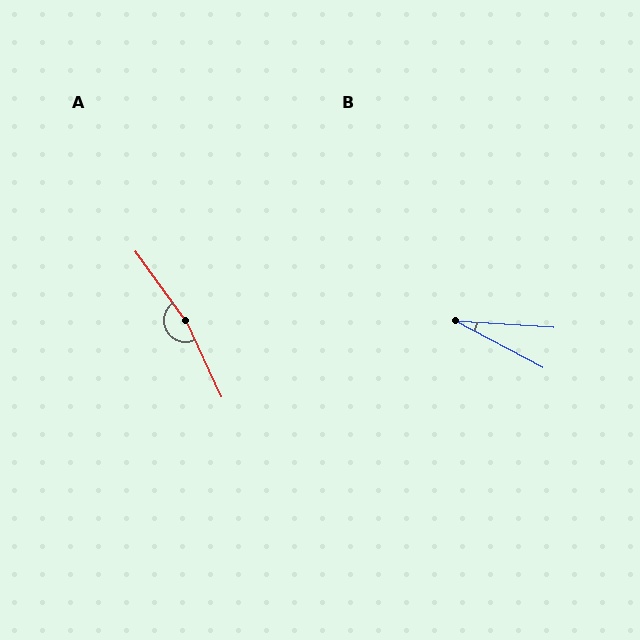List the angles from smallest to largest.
B (24°), A (169°).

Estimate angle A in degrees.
Approximately 169 degrees.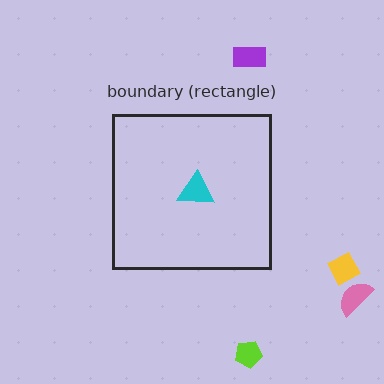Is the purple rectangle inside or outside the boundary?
Outside.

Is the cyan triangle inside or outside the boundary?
Inside.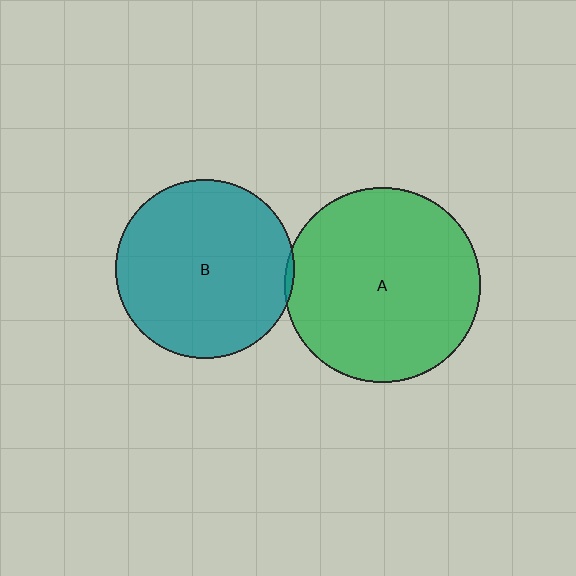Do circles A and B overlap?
Yes.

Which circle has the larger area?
Circle A (green).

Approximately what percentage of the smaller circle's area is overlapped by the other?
Approximately 5%.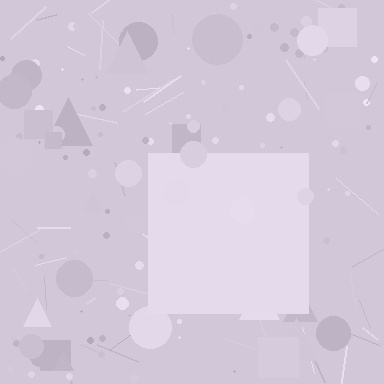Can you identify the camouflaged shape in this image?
The camouflaged shape is a square.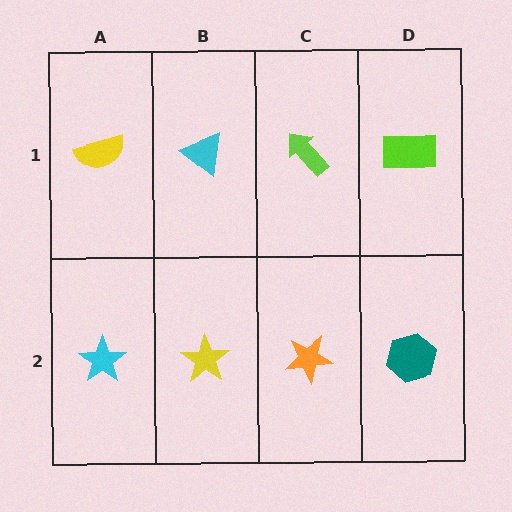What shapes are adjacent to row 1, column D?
A teal hexagon (row 2, column D), a lime arrow (row 1, column C).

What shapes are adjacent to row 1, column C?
An orange star (row 2, column C), a cyan triangle (row 1, column B), a lime rectangle (row 1, column D).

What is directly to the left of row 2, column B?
A cyan star.